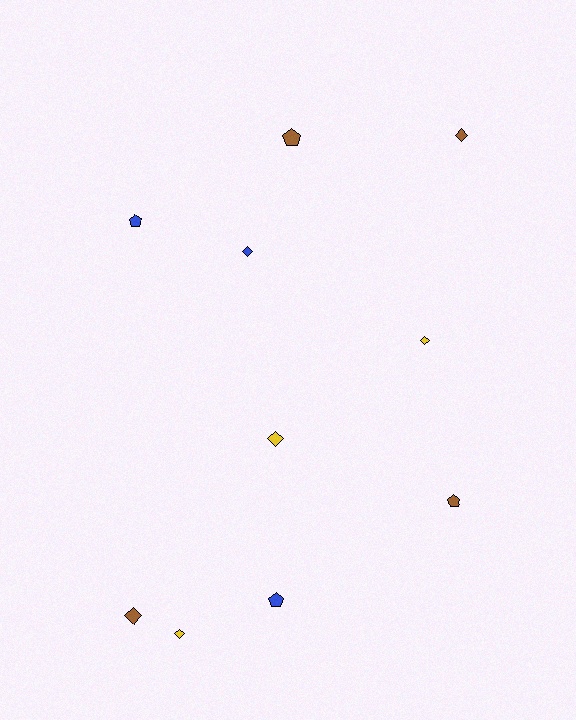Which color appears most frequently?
Brown, with 4 objects.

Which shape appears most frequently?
Diamond, with 6 objects.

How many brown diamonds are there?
There are 2 brown diamonds.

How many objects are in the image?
There are 10 objects.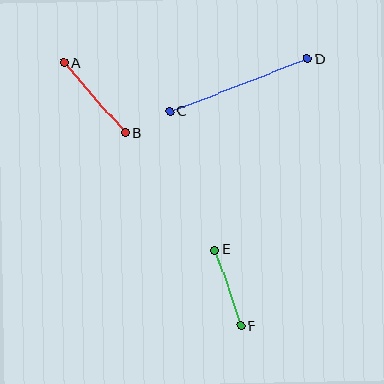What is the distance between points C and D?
The distance is approximately 148 pixels.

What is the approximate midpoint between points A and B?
The midpoint is at approximately (94, 98) pixels.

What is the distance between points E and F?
The distance is approximately 80 pixels.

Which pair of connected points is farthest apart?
Points C and D are farthest apart.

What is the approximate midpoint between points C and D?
The midpoint is at approximately (239, 85) pixels.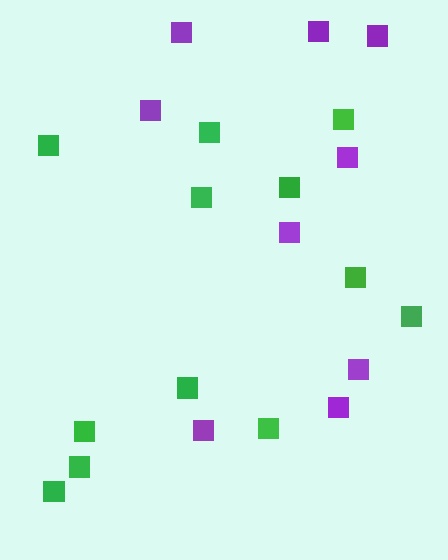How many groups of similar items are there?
There are 2 groups: one group of purple squares (9) and one group of green squares (12).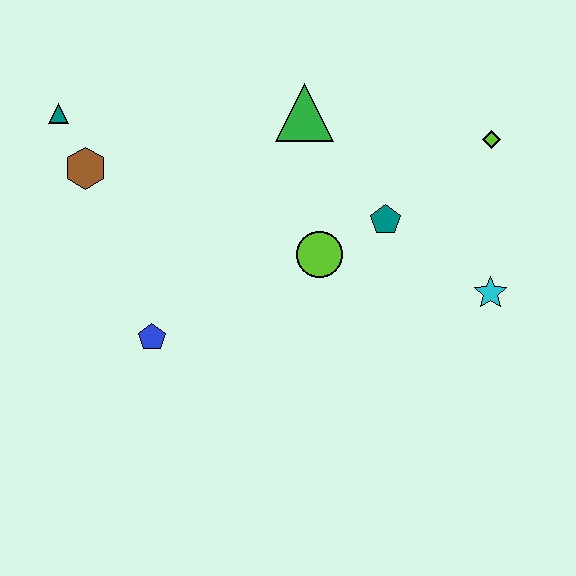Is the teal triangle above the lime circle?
Yes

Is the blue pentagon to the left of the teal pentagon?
Yes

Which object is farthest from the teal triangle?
The cyan star is farthest from the teal triangle.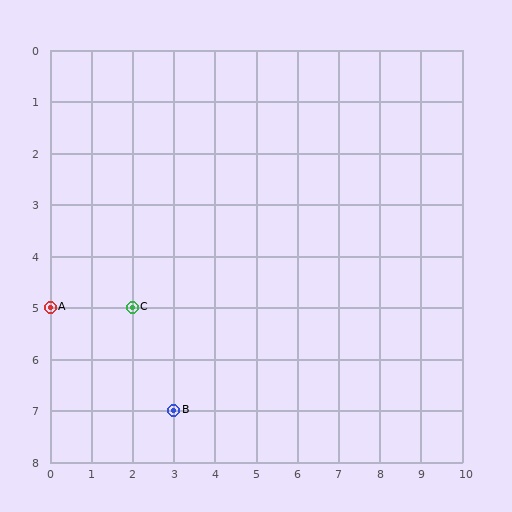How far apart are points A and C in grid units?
Points A and C are 2 columns apart.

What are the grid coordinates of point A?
Point A is at grid coordinates (0, 5).